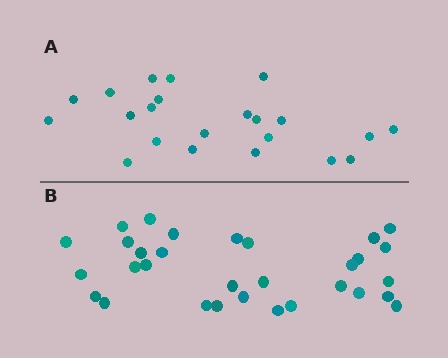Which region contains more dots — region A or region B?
Region B (the bottom region) has more dots.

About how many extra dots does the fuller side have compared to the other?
Region B has roughly 8 or so more dots than region A.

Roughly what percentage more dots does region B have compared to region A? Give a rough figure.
About 40% more.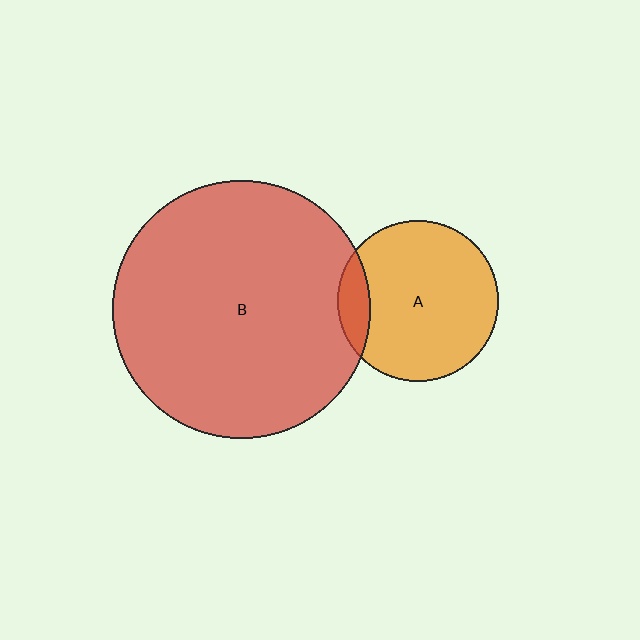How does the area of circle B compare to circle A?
Approximately 2.6 times.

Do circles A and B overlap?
Yes.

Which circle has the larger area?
Circle B (red).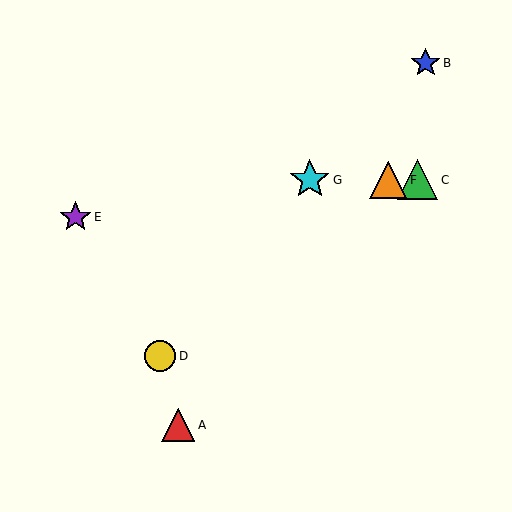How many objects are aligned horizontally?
3 objects (C, F, G) are aligned horizontally.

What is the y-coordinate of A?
Object A is at y≈425.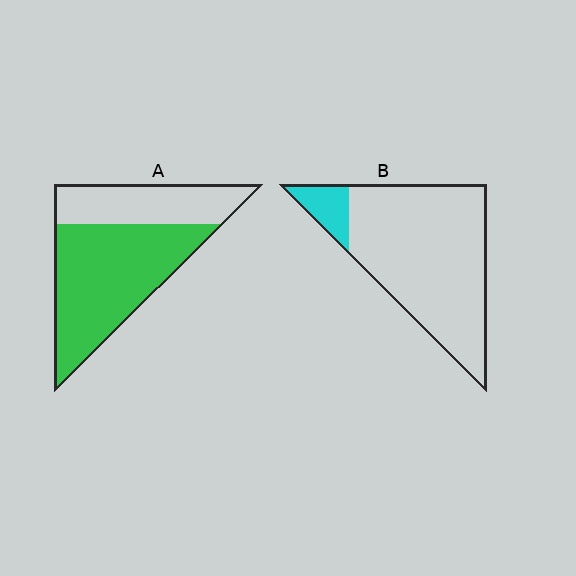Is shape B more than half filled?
No.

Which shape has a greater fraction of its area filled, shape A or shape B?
Shape A.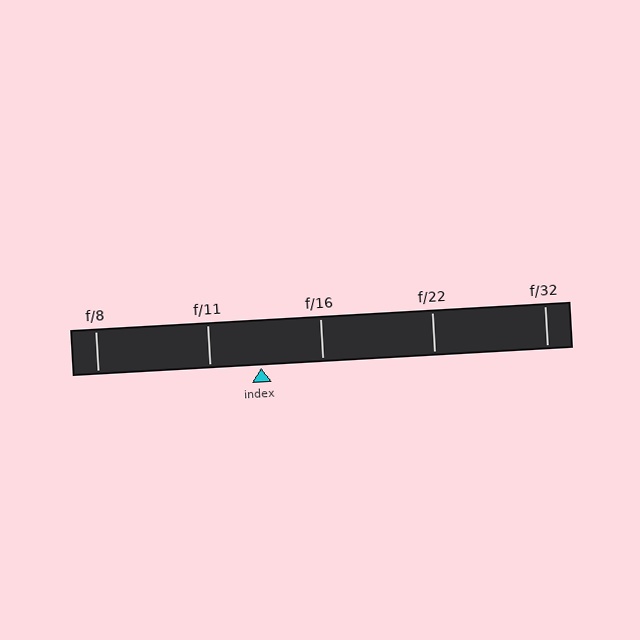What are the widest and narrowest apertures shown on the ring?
The widest aperture shown is f/8 and the narrowest is f/32.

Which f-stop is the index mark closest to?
The index mark is closest to f/11.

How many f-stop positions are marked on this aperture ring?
There are 5 f-stop positions marked.